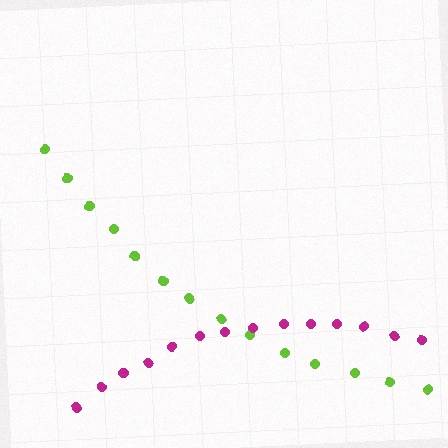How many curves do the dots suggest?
There are 2 distinct paths.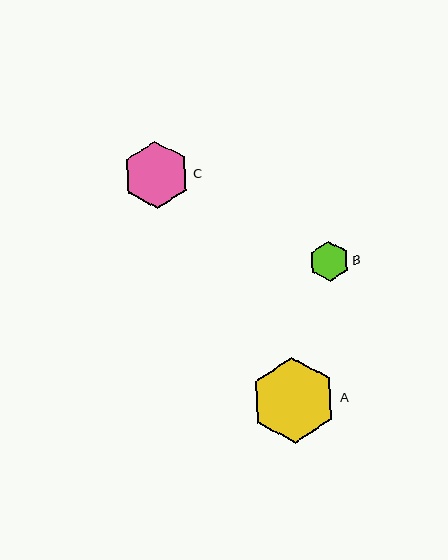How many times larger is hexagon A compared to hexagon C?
Hexagon A is approximately 1.3 times the size of hexagon C.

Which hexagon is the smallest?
Hexagon B is the smallest with a size of approximately 40 pixels.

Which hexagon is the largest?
Hexagon A is the largest with a size of approximately 86 pixels.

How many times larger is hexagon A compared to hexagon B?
Hexagon A is approximately 2.1 times the size of hexagon B.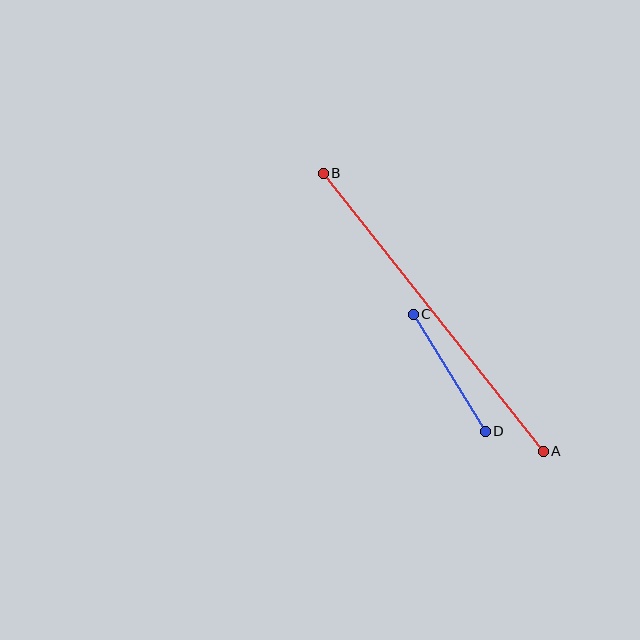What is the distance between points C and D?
The distance is approximately 137 pixels.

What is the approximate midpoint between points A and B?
The midpoint is at approximately (433, 312) pixels.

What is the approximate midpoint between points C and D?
The midpoint is at approximately (449, 373) pixels.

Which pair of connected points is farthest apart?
Points A and B are farthest apart.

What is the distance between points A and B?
The distance is approximately 355 pixels.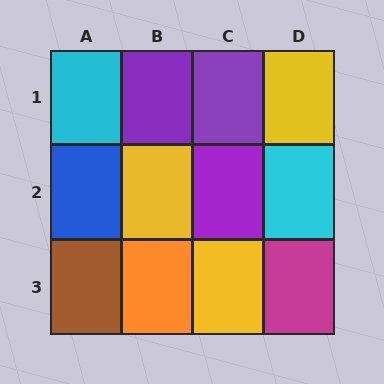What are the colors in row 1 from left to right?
Cyan, purple, purple, yellow.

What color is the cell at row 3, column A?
Brown.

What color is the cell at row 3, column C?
Yellow.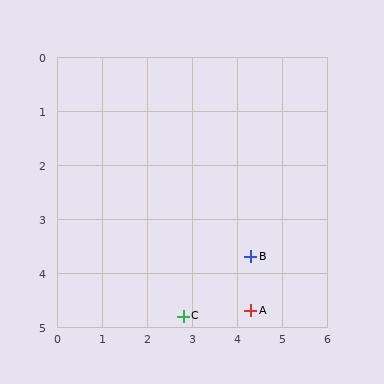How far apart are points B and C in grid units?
Points B and C are about 1.9 grid units apart.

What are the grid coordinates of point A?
Point A is at approximately (4.3, 4.7).